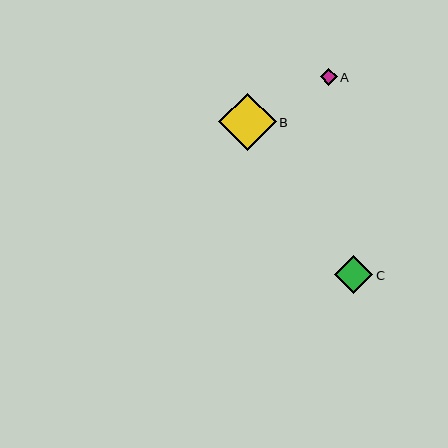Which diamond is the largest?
Diamond B is the largest with a size of approximately 57 pixels.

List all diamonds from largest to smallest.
From largest to smallest: B, C, A.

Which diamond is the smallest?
Diamond A is the smallest with a size of approximately 17 pixels.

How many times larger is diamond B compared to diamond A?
Diamond B is approximately 3.4 times the size of diamond A.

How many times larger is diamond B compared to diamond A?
Diamond B is approximately 3.4 times the size of diamond A.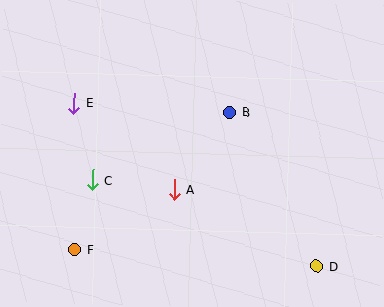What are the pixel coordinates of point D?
Point D is at (317, 266).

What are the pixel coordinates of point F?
Point F is at (75, 250).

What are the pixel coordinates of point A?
Point A is at (174, 189).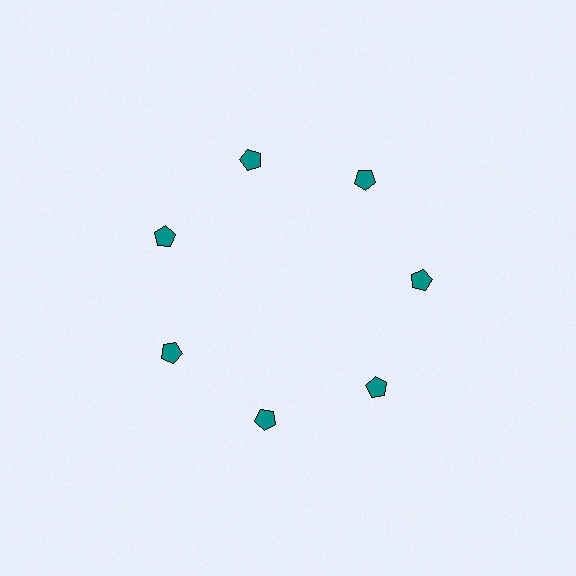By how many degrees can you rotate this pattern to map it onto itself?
The pattern maps onto itself every 51 degrees of rotation.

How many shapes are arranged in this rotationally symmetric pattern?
There are 7 shapes, arranged in 7 groups of 1.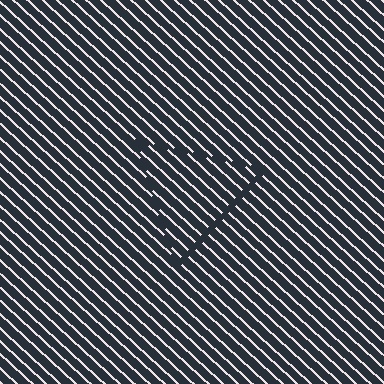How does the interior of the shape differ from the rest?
The interior of the shape contains the same grating, shifted by half a period — the contour is defined by the phase discontinuity where line-ends from the inner and outer gratings abut.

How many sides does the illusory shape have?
3 sides — the line-ends trace a triangle.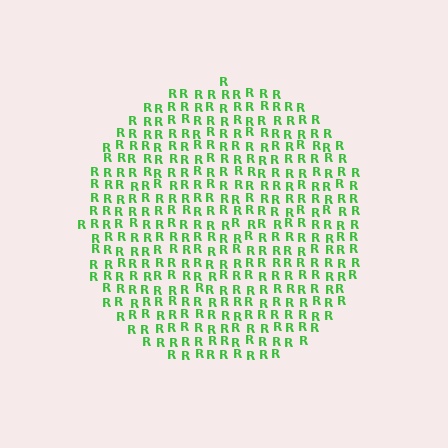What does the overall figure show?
The overall figure shows a circle.